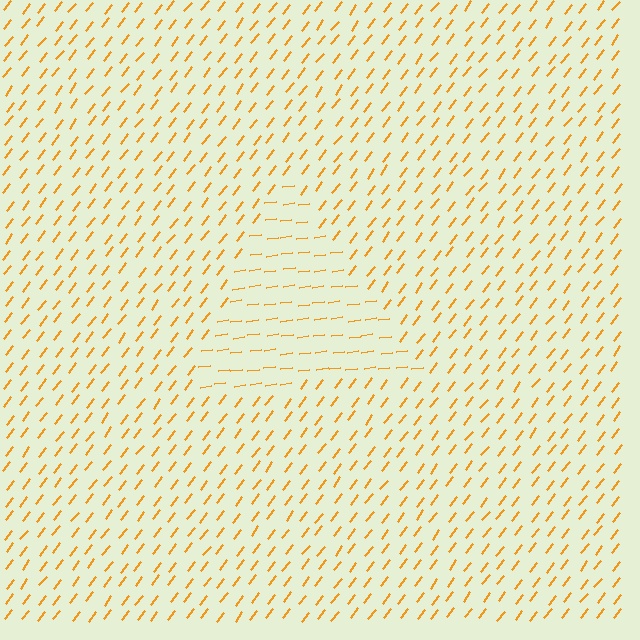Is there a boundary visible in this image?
Yes, there is a texture boundary formed by a change in line orientation.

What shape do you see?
I see a triangle.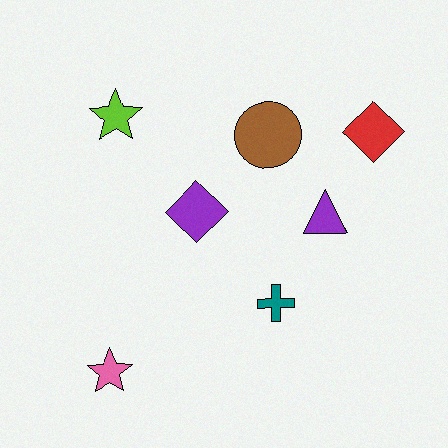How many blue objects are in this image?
There are no blue objects.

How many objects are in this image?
There are 7 objects.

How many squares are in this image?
There are no squares.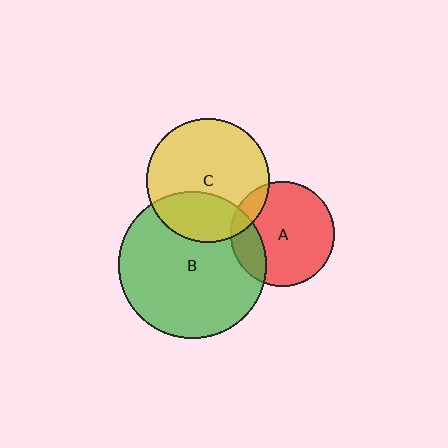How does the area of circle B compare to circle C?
Approximately 1.4 times.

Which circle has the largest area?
Circle B (green).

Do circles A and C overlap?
Yes.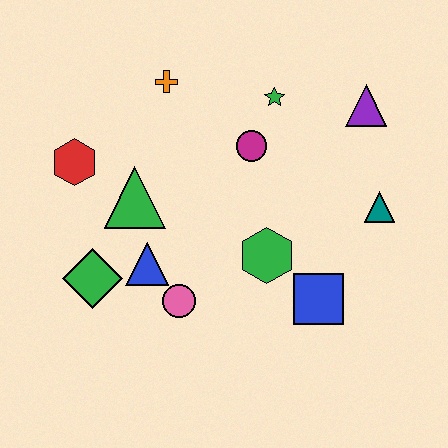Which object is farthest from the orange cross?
The blue square is farthest from the orange cross.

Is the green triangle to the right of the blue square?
No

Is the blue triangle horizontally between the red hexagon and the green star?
Yes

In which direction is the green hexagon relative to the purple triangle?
The green hexagon is below the purple triangle.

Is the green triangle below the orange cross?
Yes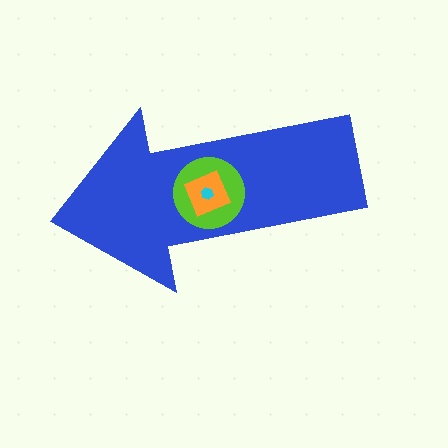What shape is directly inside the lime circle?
The orange diamond.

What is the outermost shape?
The blue arrow.